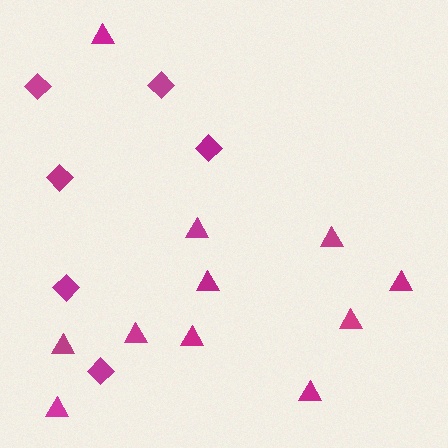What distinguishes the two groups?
There are 2 groups: one group of triangles (11) and one group of diamonds (6).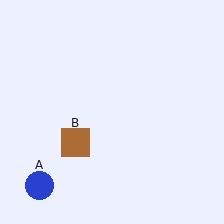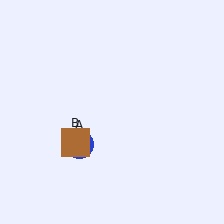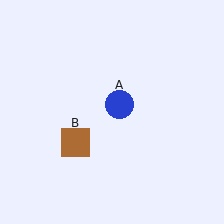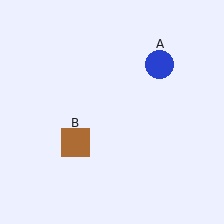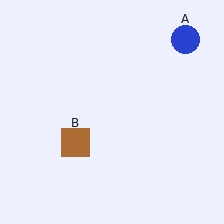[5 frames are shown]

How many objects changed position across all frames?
1 object changed position: blue circle (object A).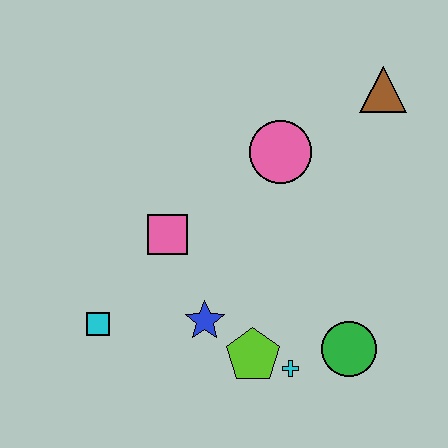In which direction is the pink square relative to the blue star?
The pink square is above the blue star.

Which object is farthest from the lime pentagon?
The brown triangle is farthest from the lime pentagon.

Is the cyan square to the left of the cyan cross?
Yes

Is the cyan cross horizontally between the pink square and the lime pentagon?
No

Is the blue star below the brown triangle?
Yes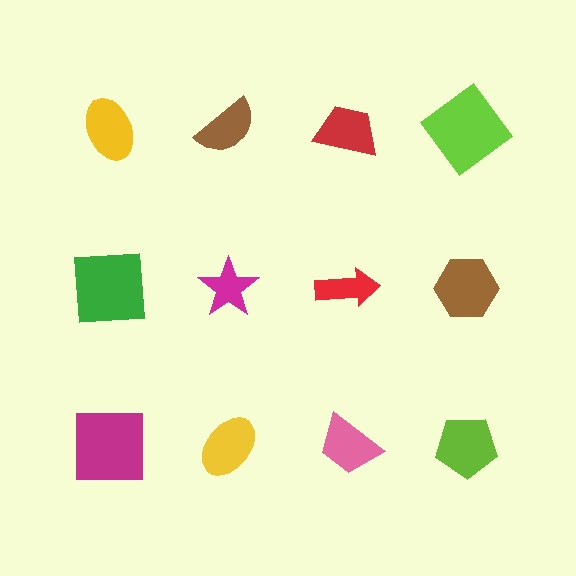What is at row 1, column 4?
A lime diamond.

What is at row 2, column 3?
A red arrow.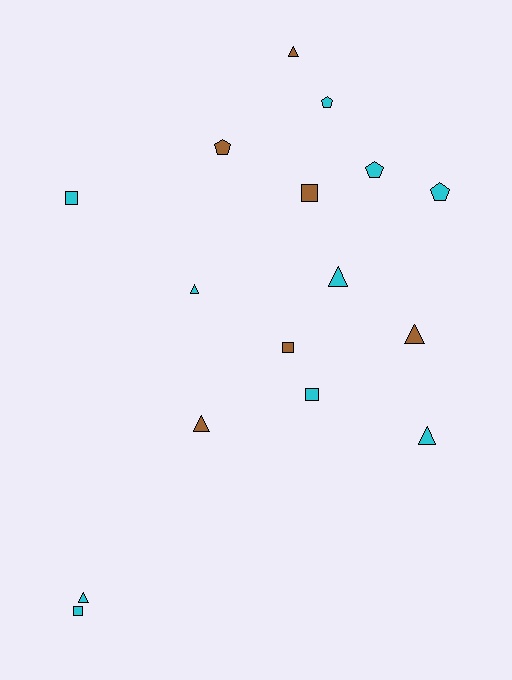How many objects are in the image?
There are 16 objects.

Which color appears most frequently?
Cyan, with 10 objects.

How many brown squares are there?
There are 2 brown squares.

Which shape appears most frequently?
Triangle, with 7 objects.